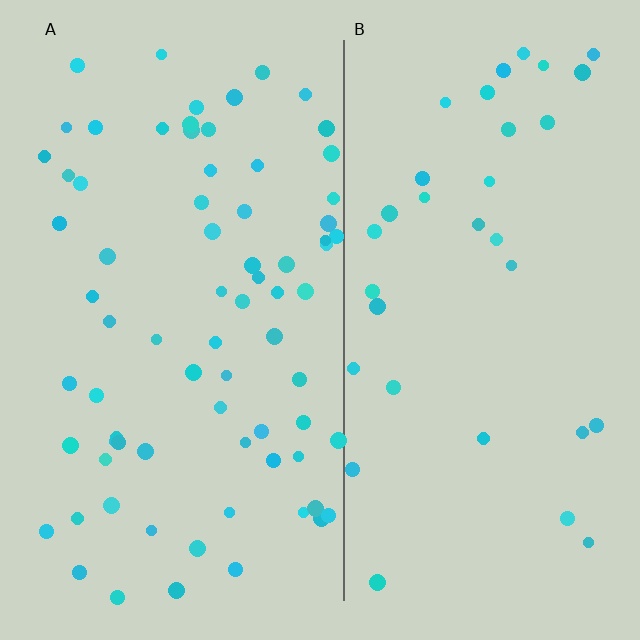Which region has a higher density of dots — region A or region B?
A (the left).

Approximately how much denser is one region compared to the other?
Approximately 2.2× — region A over region B.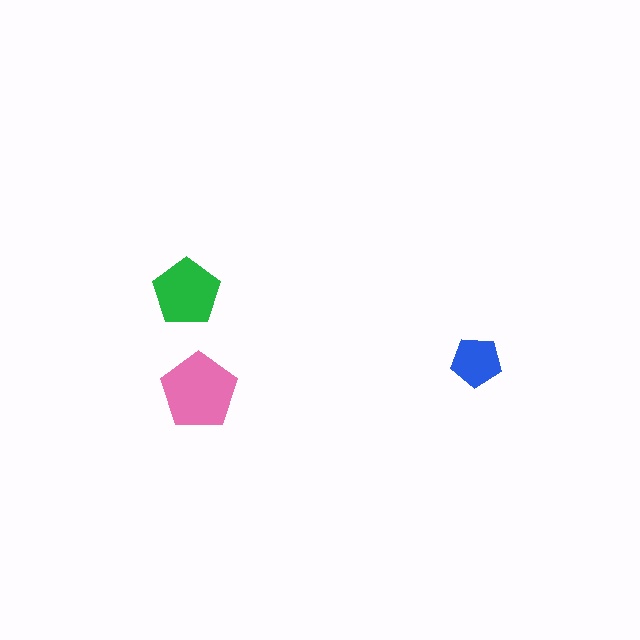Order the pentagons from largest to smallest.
the pink one, the green one, the blue one.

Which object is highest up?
The green pentagon is topmost.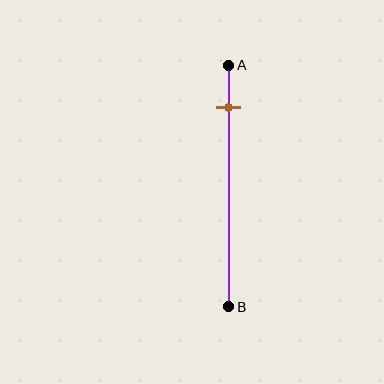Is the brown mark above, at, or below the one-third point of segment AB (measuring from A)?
The brown mark is above the one-third point of segment AB.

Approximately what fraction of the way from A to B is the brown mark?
The brown mark is approximately 20% of the way from A to B.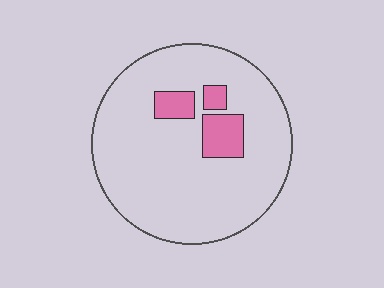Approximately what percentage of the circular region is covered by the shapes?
Approximately 10%.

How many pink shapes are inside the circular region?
3.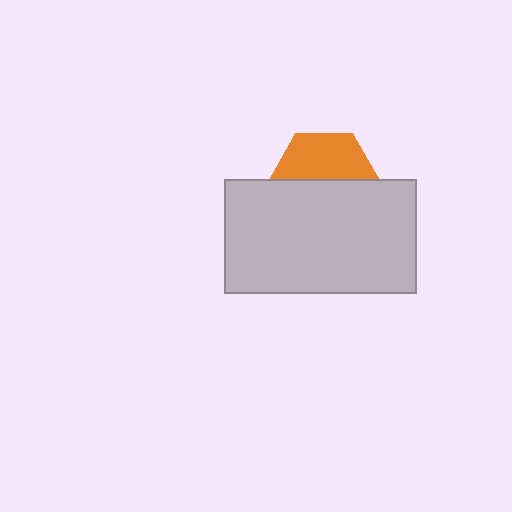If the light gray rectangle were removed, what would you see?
You would see the complete orange hexagon.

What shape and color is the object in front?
The object in front is a light gray rectangle.